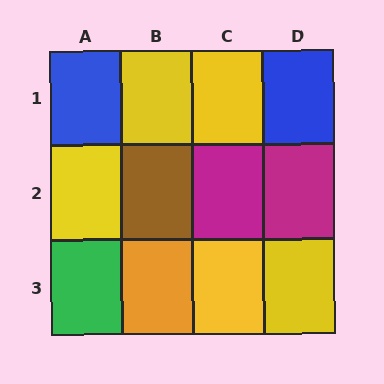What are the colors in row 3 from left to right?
Green, orange, yellow, yellow.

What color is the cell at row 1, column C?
Yellow.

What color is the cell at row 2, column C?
Magenta.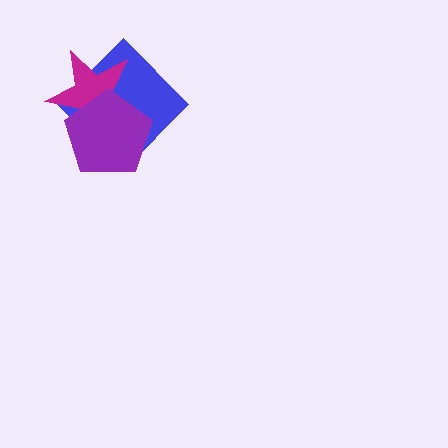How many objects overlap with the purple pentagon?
2 objects overlap with the purple pentagon.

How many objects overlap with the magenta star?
2 objects overlap with the magenta star.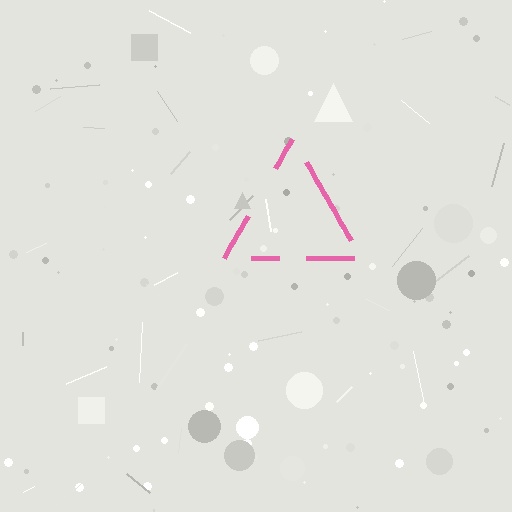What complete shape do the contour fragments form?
The contour fragments form a triangle.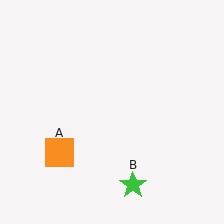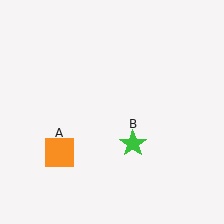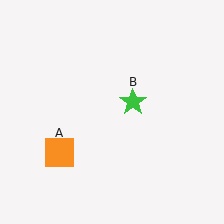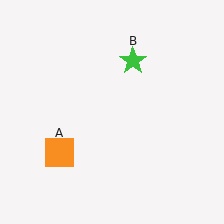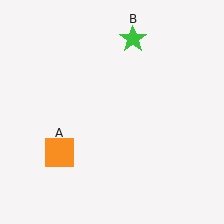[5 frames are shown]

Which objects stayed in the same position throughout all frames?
Orange square (object A) remained stationary.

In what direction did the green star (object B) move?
The green star (object B) moved up.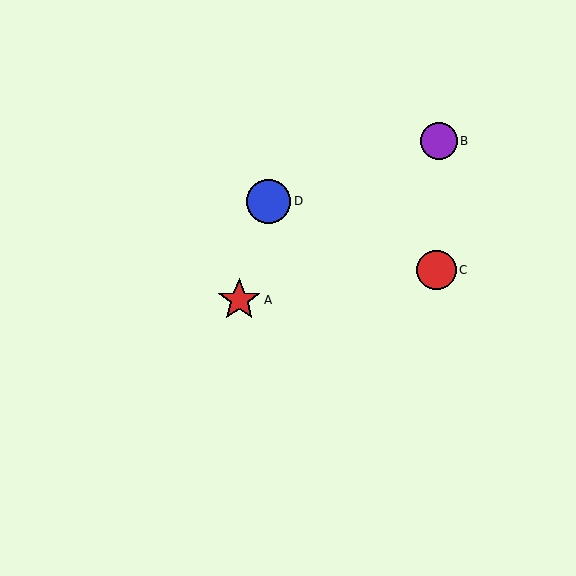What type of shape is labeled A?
Shape A is a red star.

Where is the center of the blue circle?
The center of the blue circle is at (269, 202).